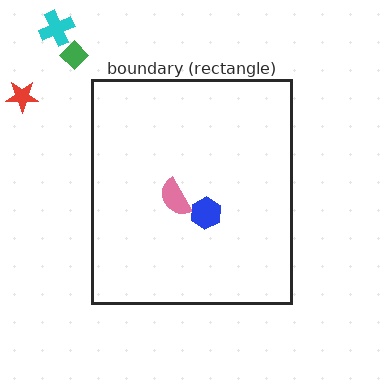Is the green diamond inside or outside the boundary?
Outside.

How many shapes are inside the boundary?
2 inside, 3 outside.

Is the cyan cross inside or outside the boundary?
Outside.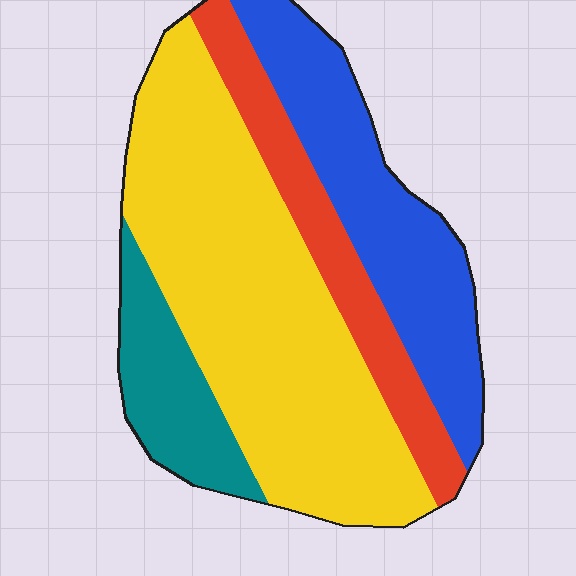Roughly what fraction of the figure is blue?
Blue takes up about one quarter (1/4) of the figure.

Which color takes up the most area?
Yellow, at roughly 50%.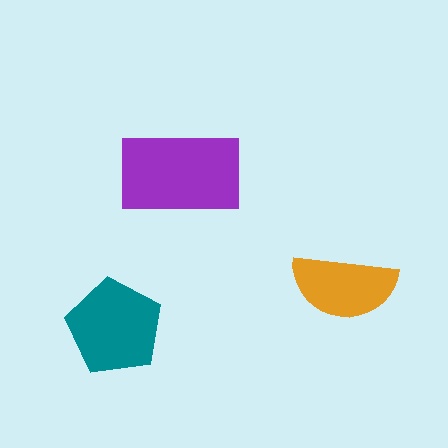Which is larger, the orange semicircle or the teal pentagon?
The teal pentagon.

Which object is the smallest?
The orange semicircle.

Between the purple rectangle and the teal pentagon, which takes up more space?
The purple rectangle.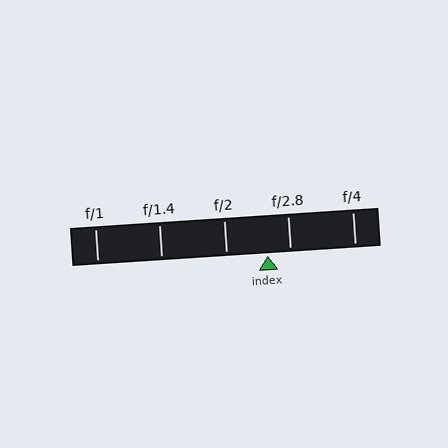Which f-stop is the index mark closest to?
The index mark is closest to f/2.8.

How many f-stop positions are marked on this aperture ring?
There are 5 f-stop positions marked.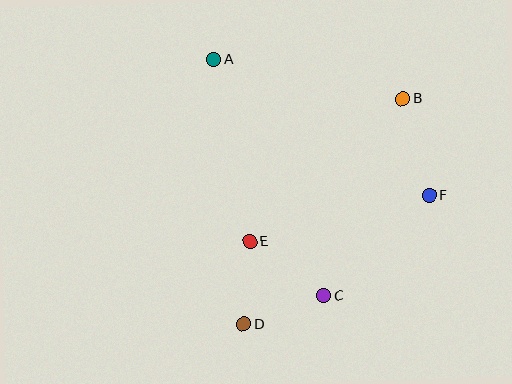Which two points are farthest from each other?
Points B and D are farthest from each other.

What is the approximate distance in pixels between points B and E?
The distance between B and E is approximately 209 pixels.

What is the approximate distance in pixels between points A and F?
The distance between A and F is approximately 255 pixels.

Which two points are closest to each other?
Points D and E are closest to each other.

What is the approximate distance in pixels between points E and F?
The distance between E and F is approximately 186 pixels.